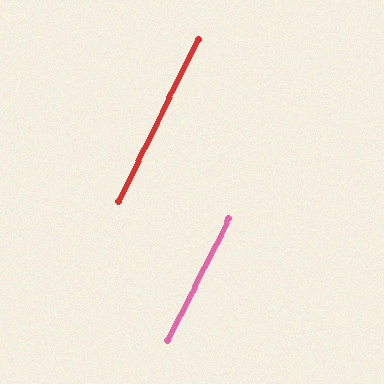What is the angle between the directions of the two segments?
Approximately 1 degree.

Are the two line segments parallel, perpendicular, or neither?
Parallel — their directions differ by only 0.6°.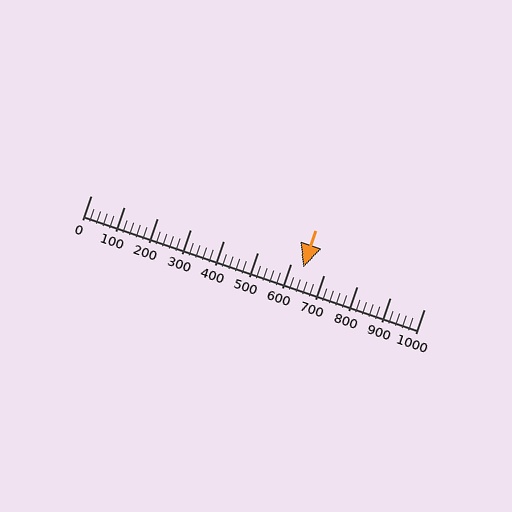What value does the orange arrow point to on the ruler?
The orange arrow points to approximately 638.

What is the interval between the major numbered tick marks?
The major tick marks are spaced 100 units apart.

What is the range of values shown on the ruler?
The ruler shows values from 0 to 1000.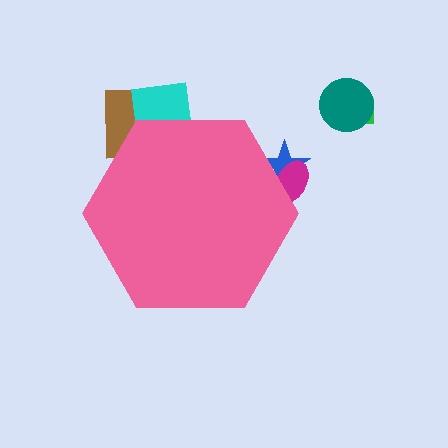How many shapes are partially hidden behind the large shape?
4 shapes are partially hidden.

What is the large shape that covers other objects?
A pink hexagon.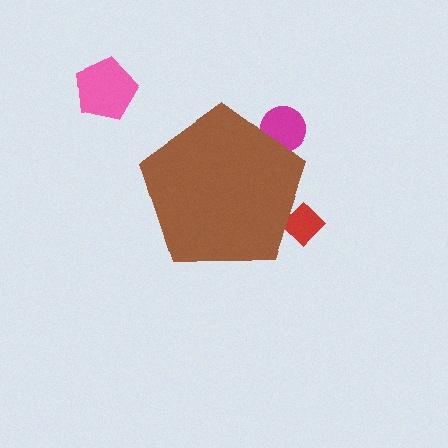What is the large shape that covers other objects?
A brown pentagon.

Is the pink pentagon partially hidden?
No, the pink pentagon is fully visible.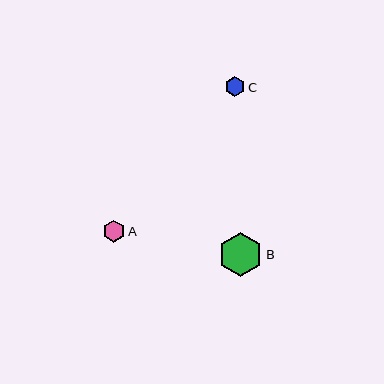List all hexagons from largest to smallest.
From largest to smallest: B, A, C.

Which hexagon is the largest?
Hexagon B is the largest with a size of approximately 45 pixels.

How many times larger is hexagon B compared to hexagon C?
Hexagon B is approximately 2.3 times the size of hexagon C.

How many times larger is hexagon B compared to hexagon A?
Hexagon B is approximately 2.0 times the size of hexagon A.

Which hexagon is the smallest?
Hexagon C is the smallest with a size of approximately 19 pixels.